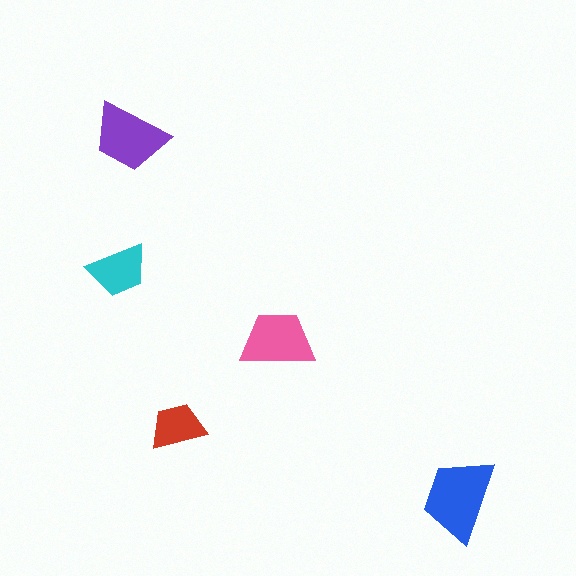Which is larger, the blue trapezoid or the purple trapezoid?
The blue one.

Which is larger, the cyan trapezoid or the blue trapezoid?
The blue one.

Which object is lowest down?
The blue trapezoid is bottommost.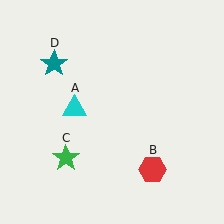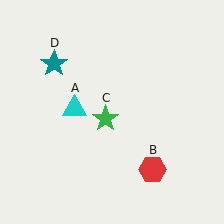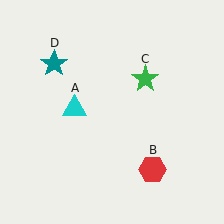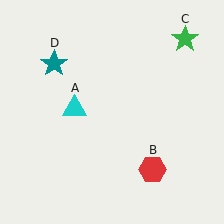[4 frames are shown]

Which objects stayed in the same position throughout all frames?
Cyan triangle (object A) and red hexagon (object B) and teal star (object D) remained stationary.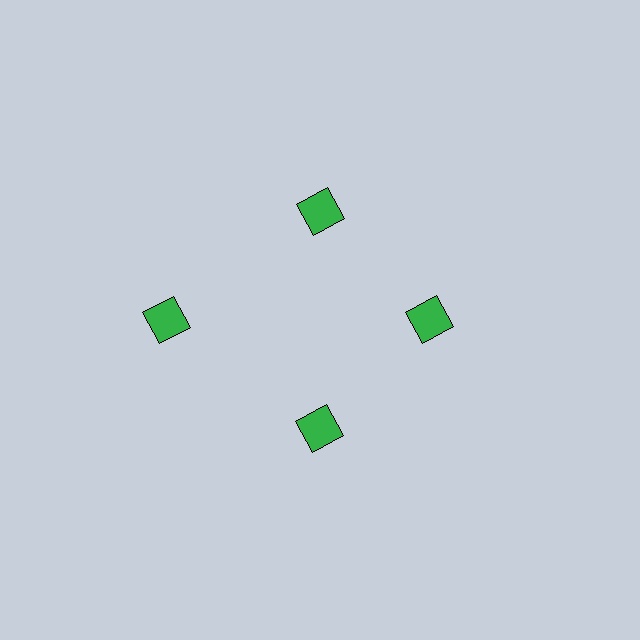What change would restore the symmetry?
The symmetry would be restored by moving it inward, back onto the ring so that all 4 squares sit at equal angles and equal distance from the center.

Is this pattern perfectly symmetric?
No. The 4 green squares are arranged in a ring, but one element near the 9 o'clock position is pushed outward from the center, breaking the 4-fold rotational symmetry.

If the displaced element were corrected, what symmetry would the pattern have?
It would have 4-fold rotational symmetry — the pattern would map onto itself every 90 degrees.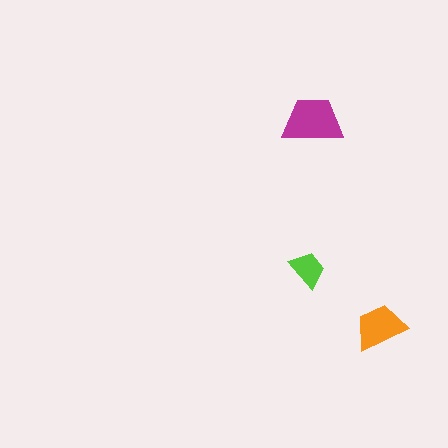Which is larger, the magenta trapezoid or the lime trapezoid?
The magenta one.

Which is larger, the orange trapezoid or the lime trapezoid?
The orange one.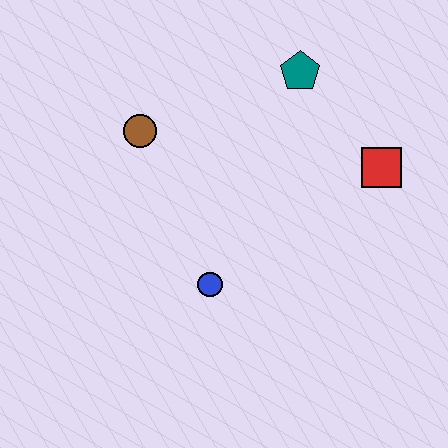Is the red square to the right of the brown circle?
Yes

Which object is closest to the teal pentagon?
The red square is closest to the teal pentagon.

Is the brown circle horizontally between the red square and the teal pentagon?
No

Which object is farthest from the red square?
The brown circle is farthest from the red square.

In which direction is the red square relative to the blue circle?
The red square is to the right of the blue circle.